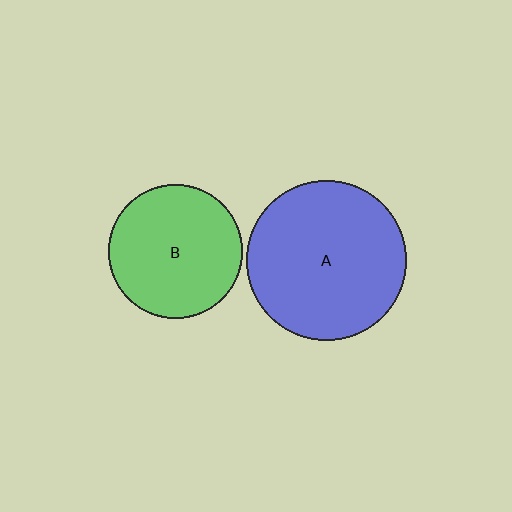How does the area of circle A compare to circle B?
Approximately 1.4 times.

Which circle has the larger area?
Circle A (blue).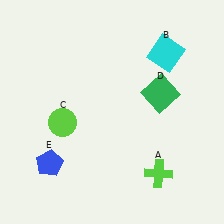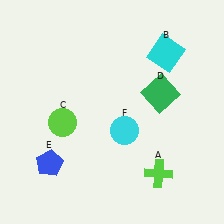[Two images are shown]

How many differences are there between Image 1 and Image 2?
There is 1 difference between the two images.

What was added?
A cyan circle (F) was added in Image 2.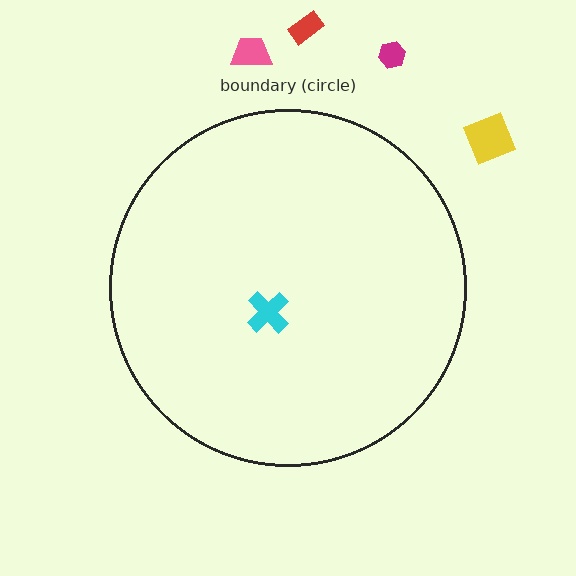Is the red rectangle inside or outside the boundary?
Outside.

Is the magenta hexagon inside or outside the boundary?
Outside.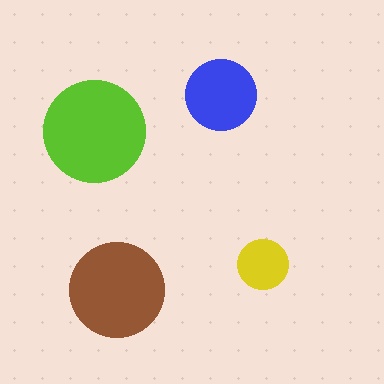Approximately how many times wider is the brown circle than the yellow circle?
About 2 times wider.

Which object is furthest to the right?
The yellow circle is rightmost.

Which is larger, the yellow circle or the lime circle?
The lime one.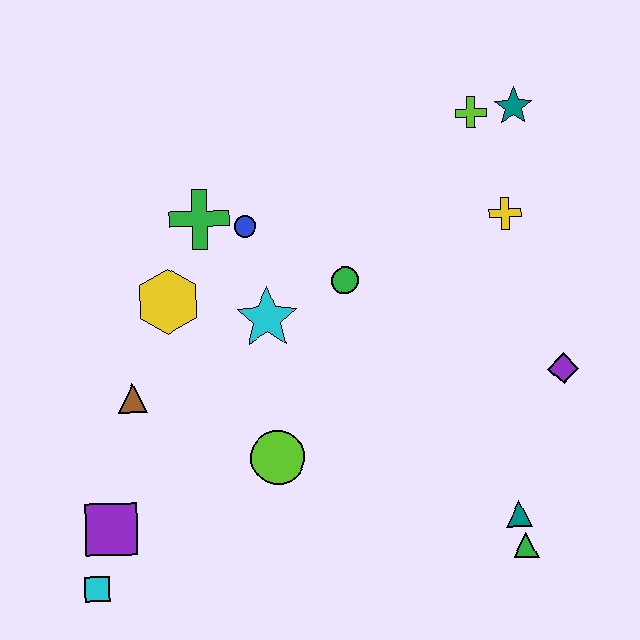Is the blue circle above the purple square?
Yes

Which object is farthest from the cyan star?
The green triangle is farthest from the cyan star.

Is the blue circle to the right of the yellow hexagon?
Yes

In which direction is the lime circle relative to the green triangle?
The lime circle is to the left of the green triangle.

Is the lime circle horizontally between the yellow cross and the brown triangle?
Yes